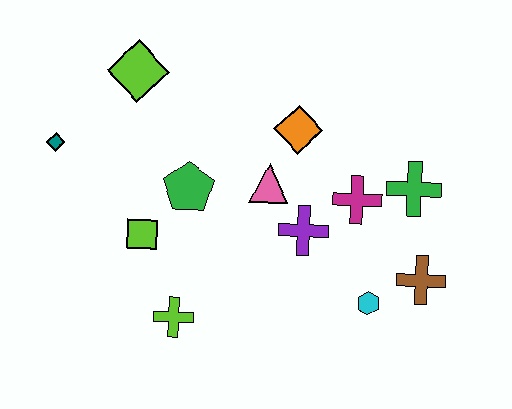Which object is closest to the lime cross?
The lime square is closest to the lime cross.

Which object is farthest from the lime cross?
The green cross is farthest from the lime cross.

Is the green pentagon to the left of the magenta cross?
Yes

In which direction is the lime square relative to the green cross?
The lime square is to the left of the green cross.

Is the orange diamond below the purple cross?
No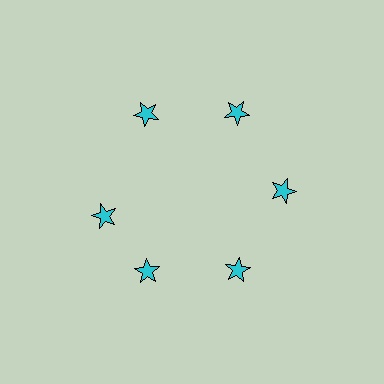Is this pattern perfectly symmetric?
No. The 6 cyan stars are arranged in a ring, but one element near the 9 o'clock position is rotated out of alignment along the ring, breaking the 6-fold rotational symmetry.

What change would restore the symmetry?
The symmetry would be restored by rotating it back into even spacing with its neighbors so that all 6 stars sit at equal angles and equal distance from the center.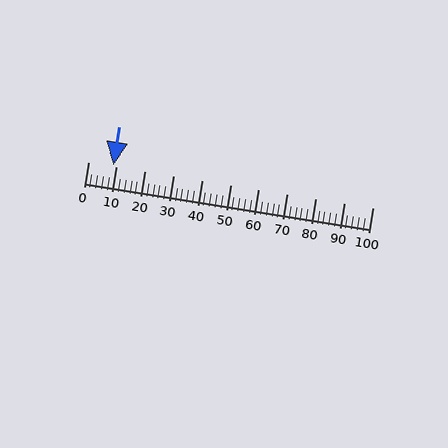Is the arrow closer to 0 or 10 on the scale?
The arrow is closer to 10.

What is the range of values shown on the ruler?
The ruler shows values from 0 to 100.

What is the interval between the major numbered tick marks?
The major tick marks are spaced 10 units apart.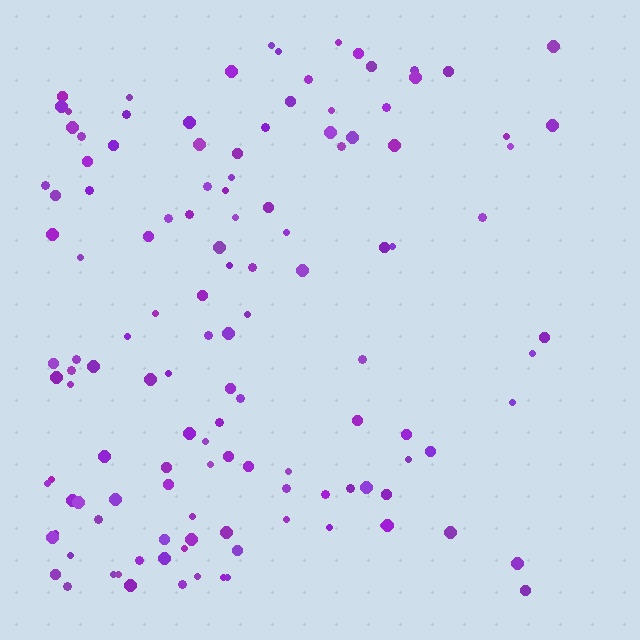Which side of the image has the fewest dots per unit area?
The right.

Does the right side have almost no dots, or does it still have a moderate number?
Still a moderate number, just noticeably fewer than the left.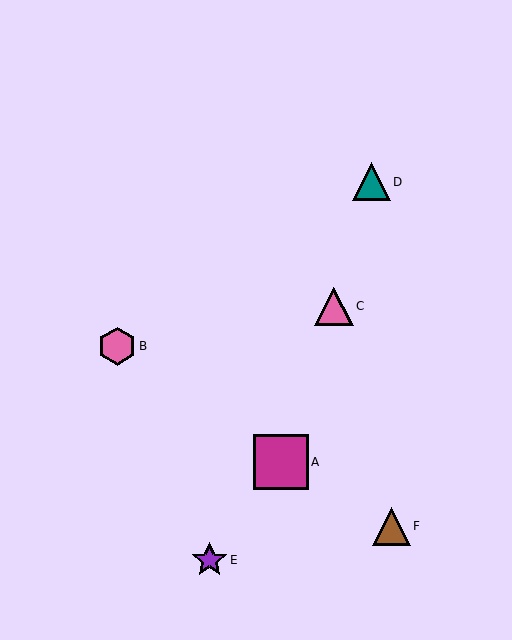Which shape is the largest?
The magenta square (labeled A) is the largest.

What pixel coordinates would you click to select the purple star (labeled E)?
Click at (210, 560) to select the purple star E.